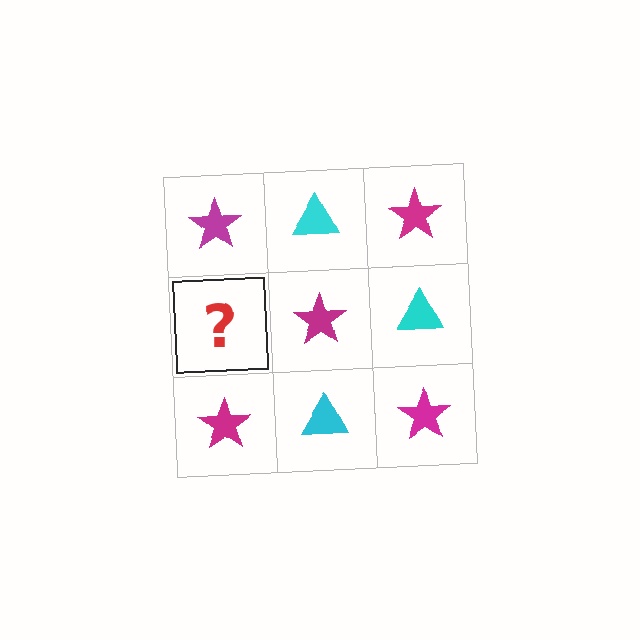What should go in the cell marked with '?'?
The missing cell should contain a cyan triangle.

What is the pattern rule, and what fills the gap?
The rule is that it alternates magenta star and cyan triangle in a checkerboard pattern. The gap should be filled with a cyan triangle.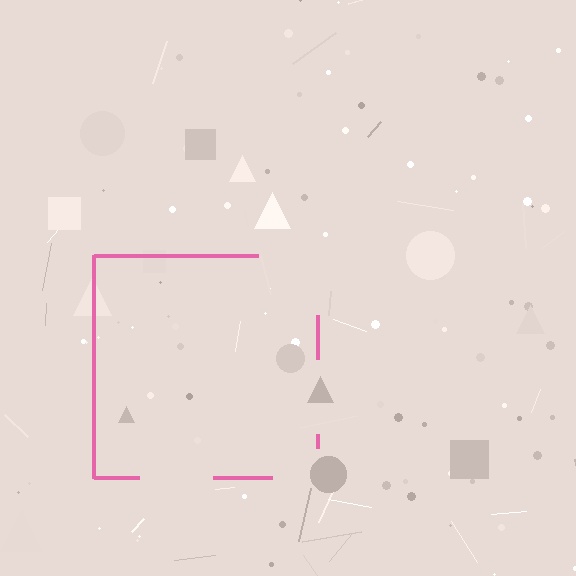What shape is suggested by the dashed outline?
The dashed outline suggests a square.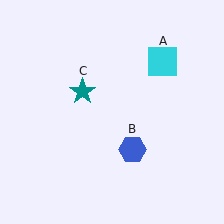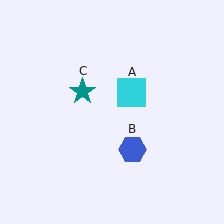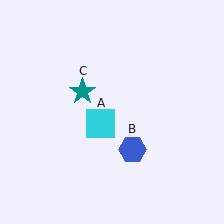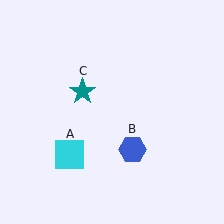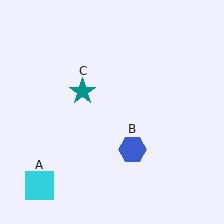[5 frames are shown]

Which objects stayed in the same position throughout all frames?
Blue hexagon (object B) and teal star (object C) remained stationary.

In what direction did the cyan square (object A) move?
The cyan square (object A) moved down and to the left.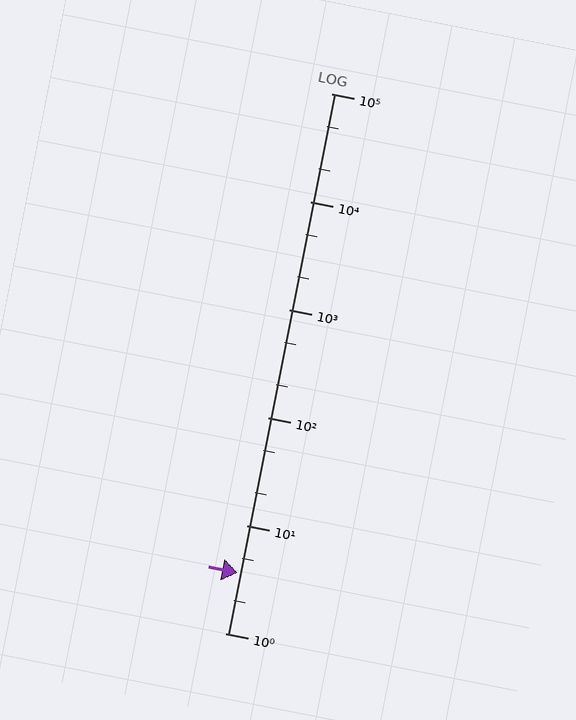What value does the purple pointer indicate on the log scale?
The pointer indicates approximately 3.6.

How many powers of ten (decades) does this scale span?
The scale spans 5 decades, from 1 to 100000.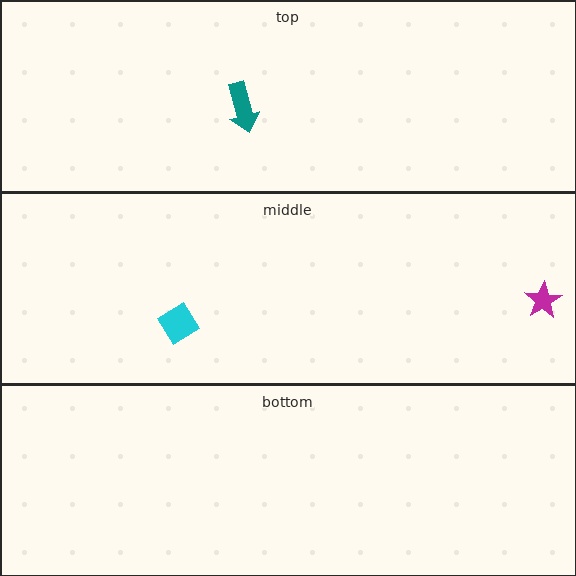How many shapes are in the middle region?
2.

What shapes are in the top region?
The teal arrow.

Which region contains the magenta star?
The middle region.